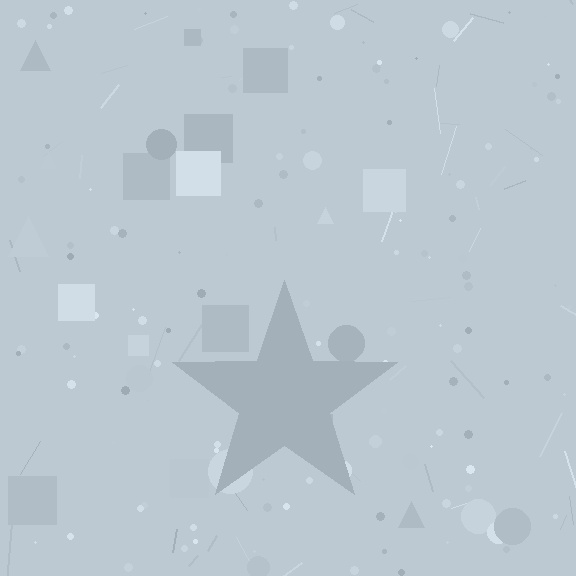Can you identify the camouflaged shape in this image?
The camouflaged shape is a star.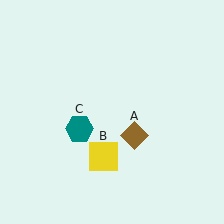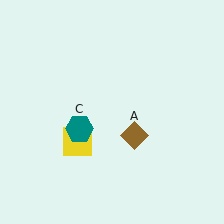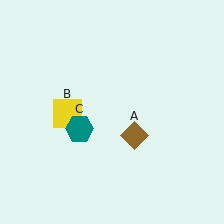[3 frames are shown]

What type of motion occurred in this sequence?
The yellow square (object B) rotated clockwise around the center of the scene.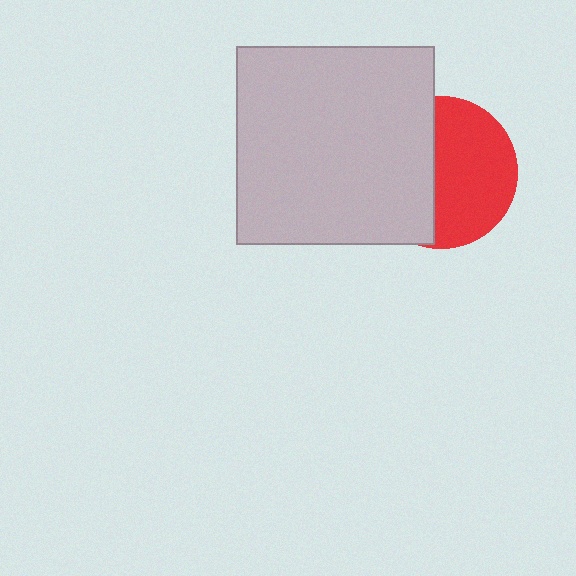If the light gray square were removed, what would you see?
You would see the complete red circle.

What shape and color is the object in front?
The object in front is a light gray square.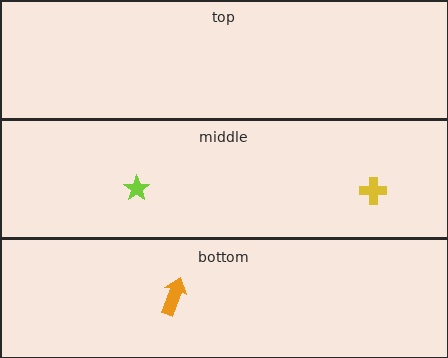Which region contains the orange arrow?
The bottom region.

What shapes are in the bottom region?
The orange arrow.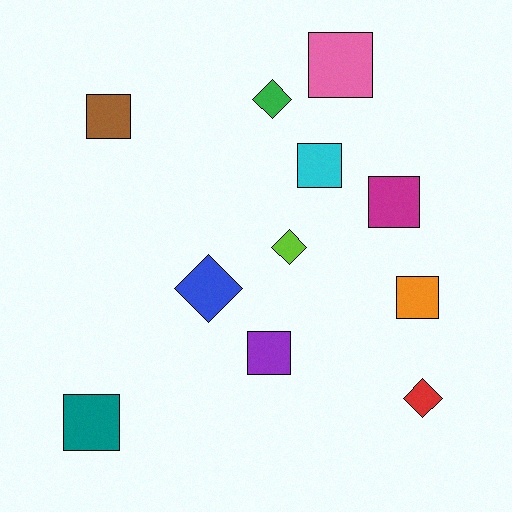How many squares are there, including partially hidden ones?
There are 7 squares.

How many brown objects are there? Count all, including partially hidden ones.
There is 1 brown object.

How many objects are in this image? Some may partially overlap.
There are 11 objects.